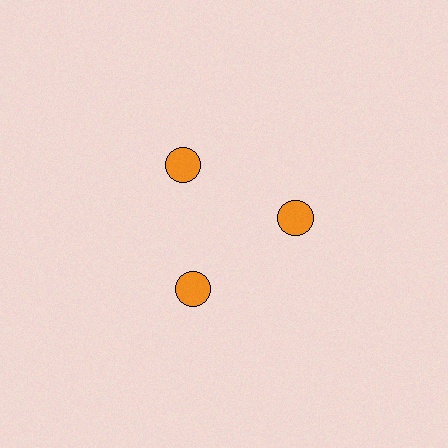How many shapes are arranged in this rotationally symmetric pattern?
There are 3 shapes, arranged in 3 groups of 1.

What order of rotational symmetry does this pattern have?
This pattern has 3-fold rotational symmetry.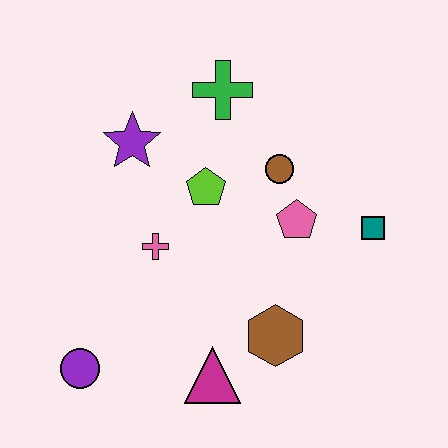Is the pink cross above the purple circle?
Yes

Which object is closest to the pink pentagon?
The brown circle is closest to the pink pentagon.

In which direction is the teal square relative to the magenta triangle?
The teal square is to the right of the magenta triangle.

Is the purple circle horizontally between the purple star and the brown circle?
No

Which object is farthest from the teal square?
The purple circle is farthest from the teal square.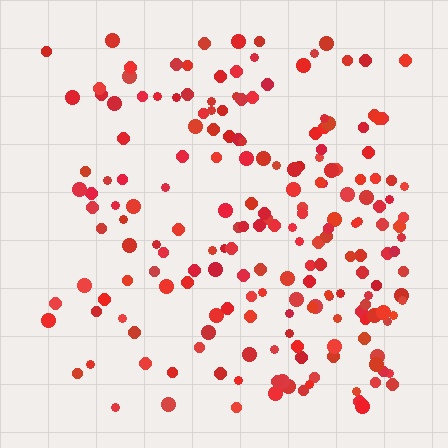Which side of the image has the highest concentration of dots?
The right.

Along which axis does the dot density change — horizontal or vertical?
Horizontal.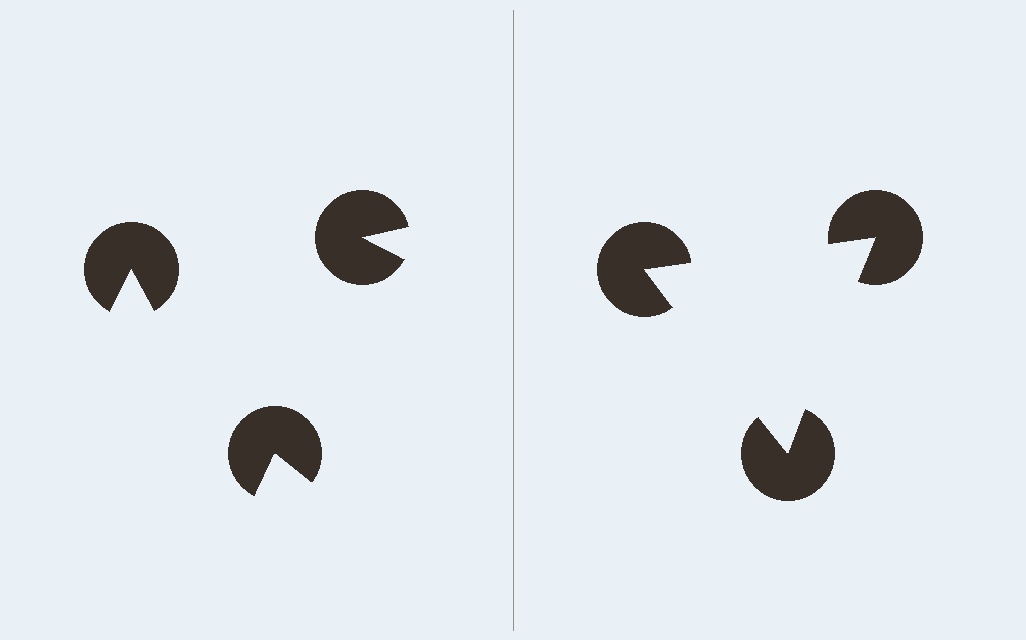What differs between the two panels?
The pac-man discs are positioned identically on both sides; only the wedge orientations differ. On the right they align to a triangle; on the left they are misaligned.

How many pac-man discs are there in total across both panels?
6 — 3 on each side.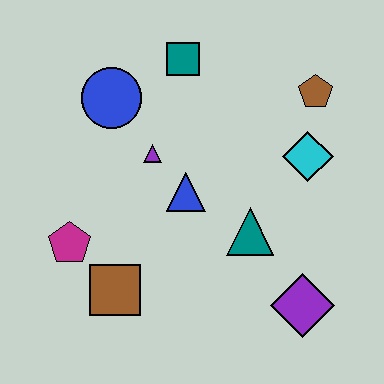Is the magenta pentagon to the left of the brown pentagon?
Yes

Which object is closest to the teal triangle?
The blue triangle is closest to the teal triangle.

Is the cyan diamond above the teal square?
No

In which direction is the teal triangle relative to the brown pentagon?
The teal triangle is below the brown pentagon.